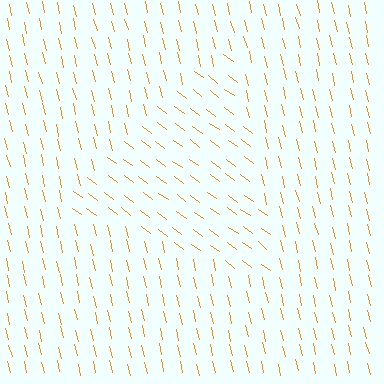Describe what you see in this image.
The image is filled with small orange line segments. A triangle region in the image has lines oriented differently from the surrounding lines, creating a visible texture boundary.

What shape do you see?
I see a triangle.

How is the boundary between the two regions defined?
The boundary is defined purely by a change in line orientation (approximately 39 degrees difference). All lines are the same color and thickness.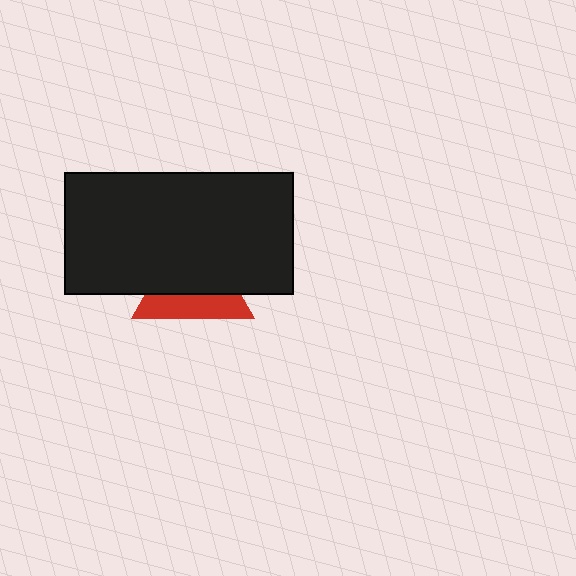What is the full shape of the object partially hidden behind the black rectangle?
The partially hidden object is a red triangle.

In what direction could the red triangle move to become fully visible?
The red triangle could move down. That would shift it out from behind the black rectangle entirely.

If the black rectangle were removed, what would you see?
You would see the complete red triangle.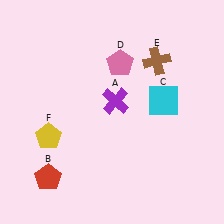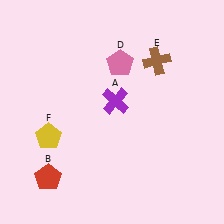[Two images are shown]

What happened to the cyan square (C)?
The cyan square (C) was removed in Image 2. It was in the top-right area of Image 1.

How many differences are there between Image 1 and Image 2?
There is 1 difference between the two images.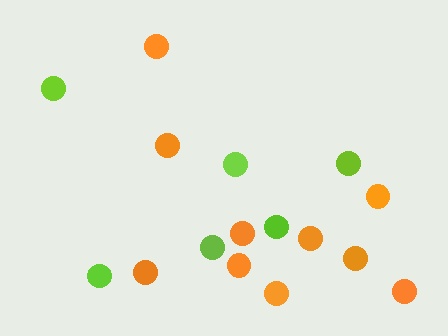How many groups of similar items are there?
There are 2 groups: one group of orange circles (10) and one group of lime circles (6).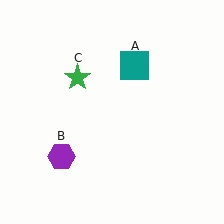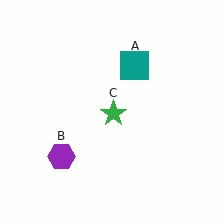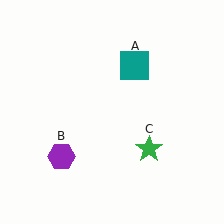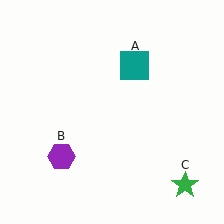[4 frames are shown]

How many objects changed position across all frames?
1 object changed position: green star (object C).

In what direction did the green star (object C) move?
The green star (object C) moved down and to the right.